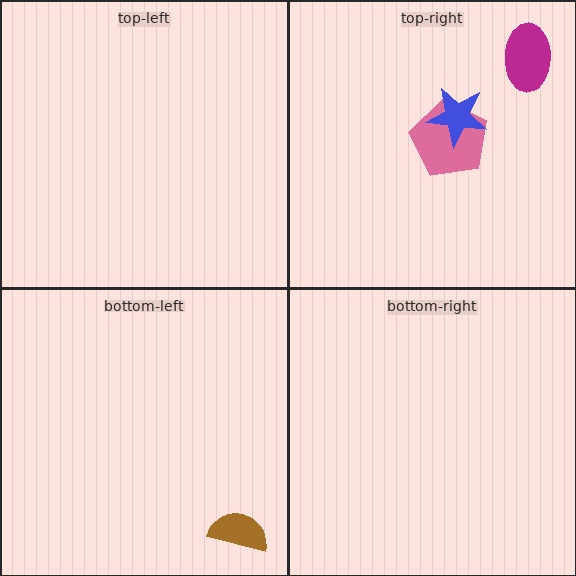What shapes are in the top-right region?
The pink pentagon, the blue star, the magenta ellipse.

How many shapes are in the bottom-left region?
1.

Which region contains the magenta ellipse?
The top-right region.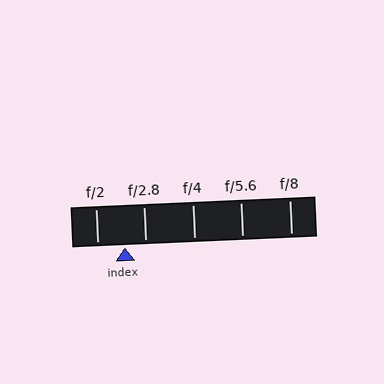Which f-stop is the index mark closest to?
The index mark is closest to f/2.8.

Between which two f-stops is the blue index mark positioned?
The index mark is between f/2 and f/2.8.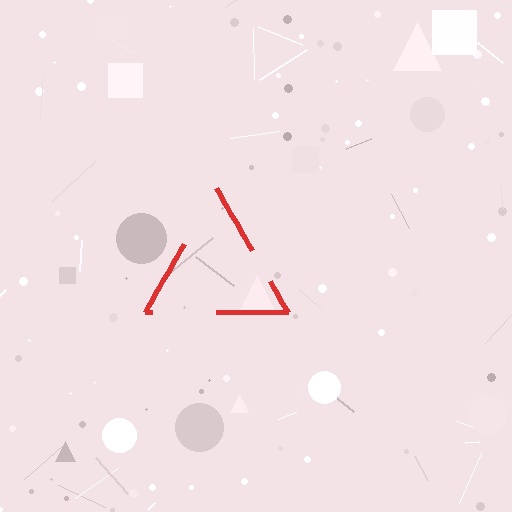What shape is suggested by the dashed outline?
The dashed outline suggests a triangle.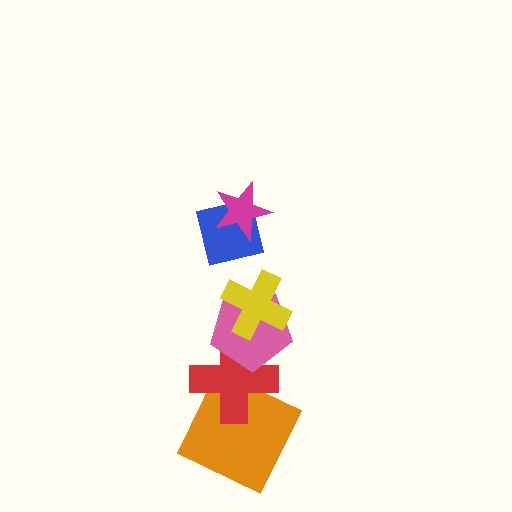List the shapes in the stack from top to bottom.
From top to bottom: the magenta star, the blue square, the yellow cross, the pink pentagon, the red cross, the orange square.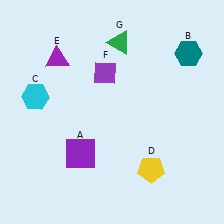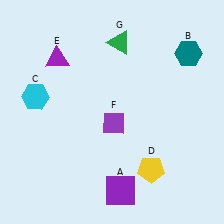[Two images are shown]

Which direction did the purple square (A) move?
The purple square (A) moved right.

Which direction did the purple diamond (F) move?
The purple diamond (F) moved down.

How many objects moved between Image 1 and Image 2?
2 objects moved between the two images.